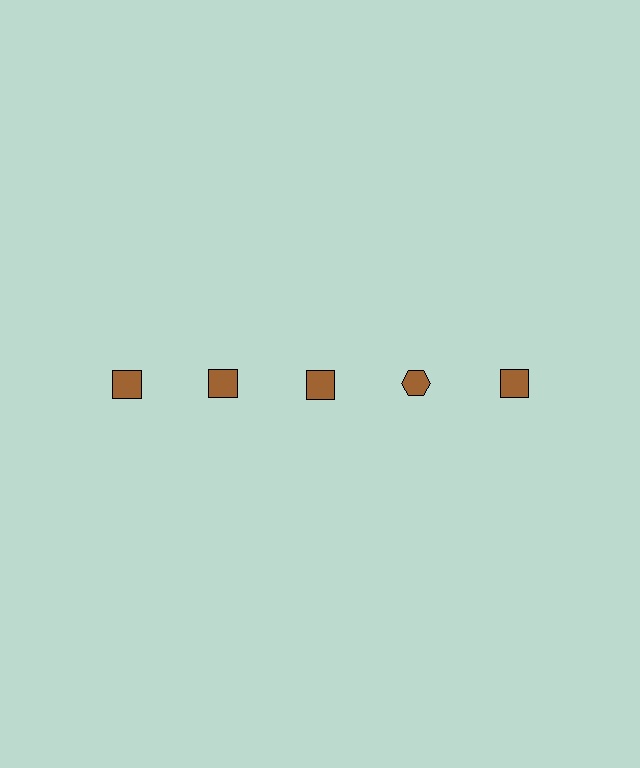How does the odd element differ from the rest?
It has a different shape: hexagon instead of square.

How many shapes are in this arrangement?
There are 5 shapes arranged in a grid pattern.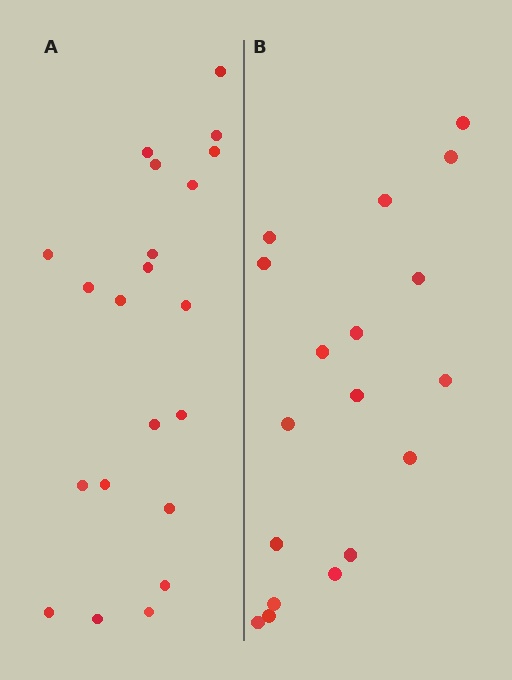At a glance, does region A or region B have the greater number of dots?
Region A (the left region) has more dots.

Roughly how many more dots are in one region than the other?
Region A has just a few more — roughly 2 or 3 more dots than region B.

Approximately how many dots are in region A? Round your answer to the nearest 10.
About 20 dots. (The exact count is 21, which rounds to 20.)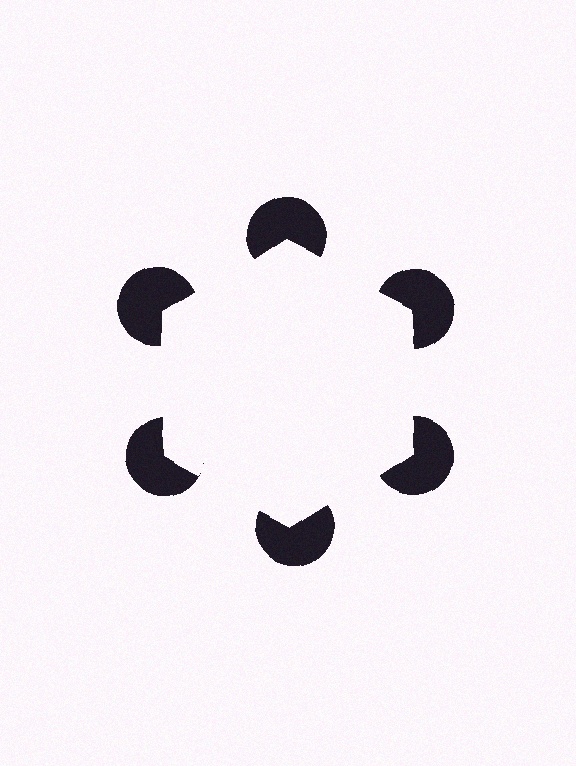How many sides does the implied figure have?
6 sides.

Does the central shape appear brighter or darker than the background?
It typically appears slightly brighter than the background, even though no actual brightness change is drawn.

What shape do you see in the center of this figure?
An illusory hexagon — its edges are inferred from the aligned wedge cuts in the pac-man discs, not physically drawn.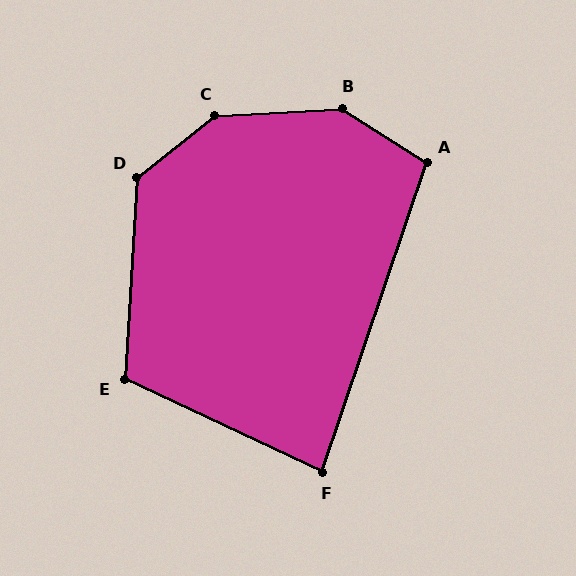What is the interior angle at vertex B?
Approximately 144 degrees (obtuse).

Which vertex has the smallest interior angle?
F, at approximately 84 degrees.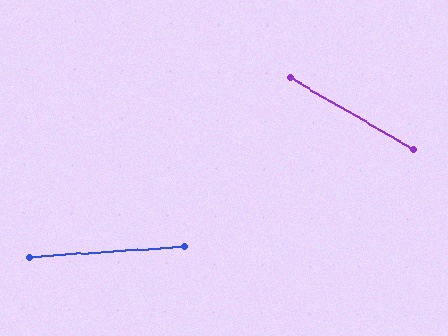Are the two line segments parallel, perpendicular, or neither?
Neither parallel nor perpendicular — they differ by about 34°.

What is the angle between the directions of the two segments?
Approximately 34 degrees.